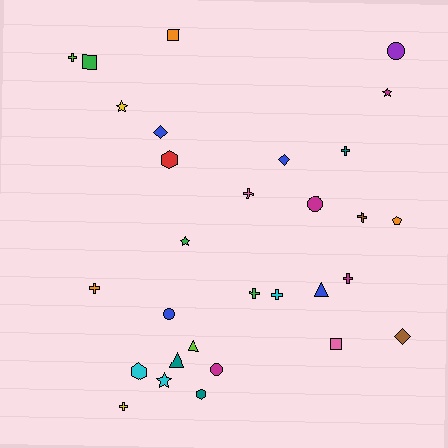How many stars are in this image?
There are 4 stars.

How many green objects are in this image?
There are 3 green objects.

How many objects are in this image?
There are 30 objects.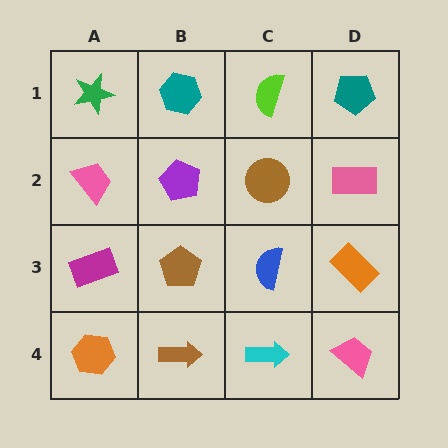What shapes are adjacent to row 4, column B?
A brown pentagon (row 3, column B), an orange hexagon (row 4, column A), a cyan arrow (row 4, column C).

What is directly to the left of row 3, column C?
A brown pentagon.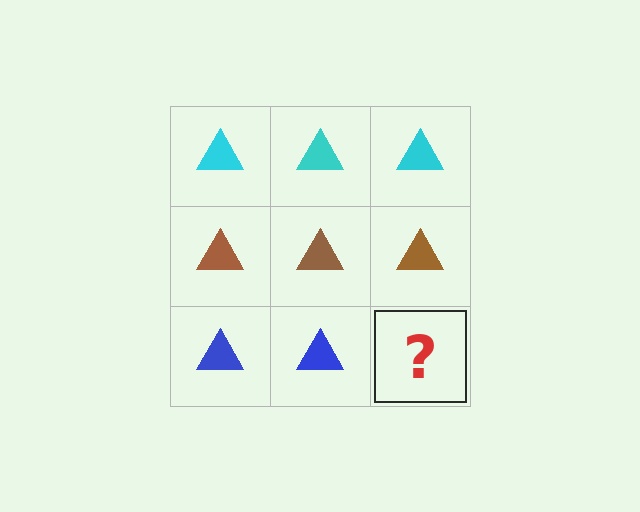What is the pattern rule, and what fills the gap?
The rule is that each row has a consistent color. The gap should be filled with a blue triangle.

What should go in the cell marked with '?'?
The missing cell should contain a blue triangle.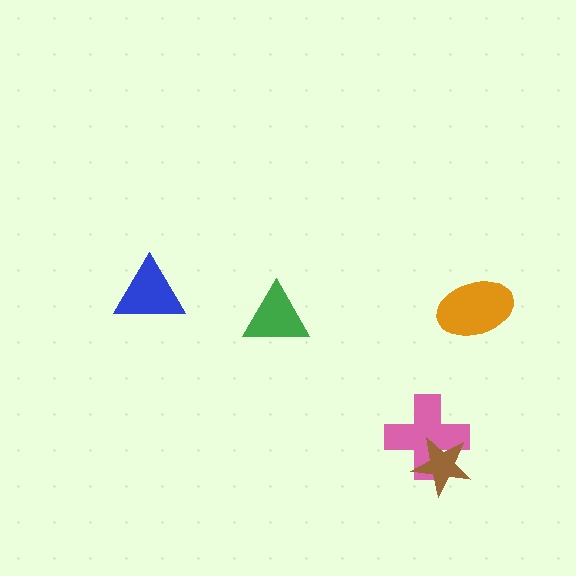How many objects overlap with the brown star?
1 object overlaps with the brown star.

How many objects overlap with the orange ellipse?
0 objects overlap with the orange ellipse.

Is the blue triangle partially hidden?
No, no other shape covers it.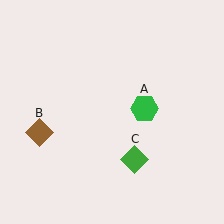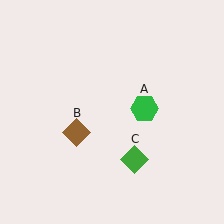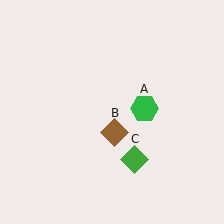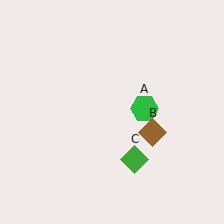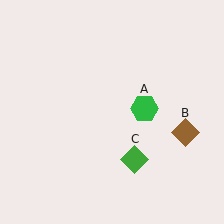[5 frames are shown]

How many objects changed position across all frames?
1 object changed position: brown diamond (object B).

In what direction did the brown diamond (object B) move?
The brown diamond (object B) moved right.